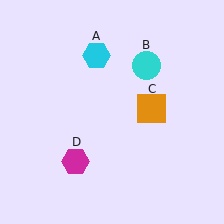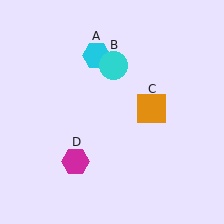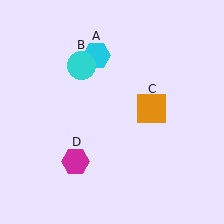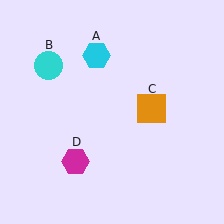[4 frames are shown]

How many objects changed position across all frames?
1 object changed position: cyan circle (object B).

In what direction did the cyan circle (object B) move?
The cyan circle (object B) moved left.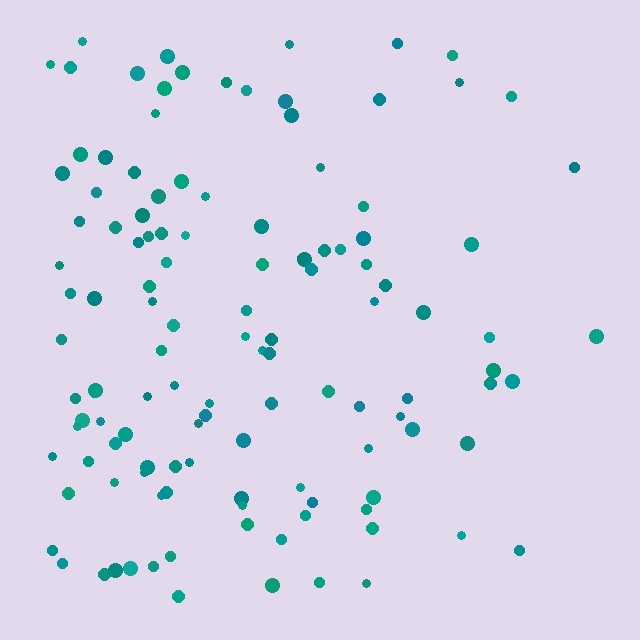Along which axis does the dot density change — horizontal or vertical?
Horizontal.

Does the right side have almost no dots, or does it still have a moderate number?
Still a moderate number, just noticeably fewer than the left.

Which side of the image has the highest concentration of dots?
The left.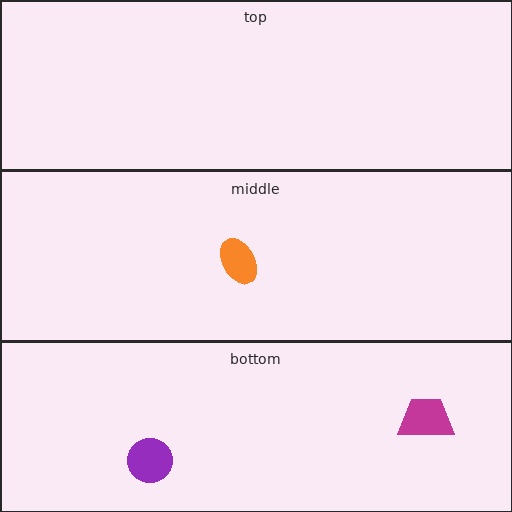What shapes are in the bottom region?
The magenta trapezoid, the purple circle.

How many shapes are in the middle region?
1.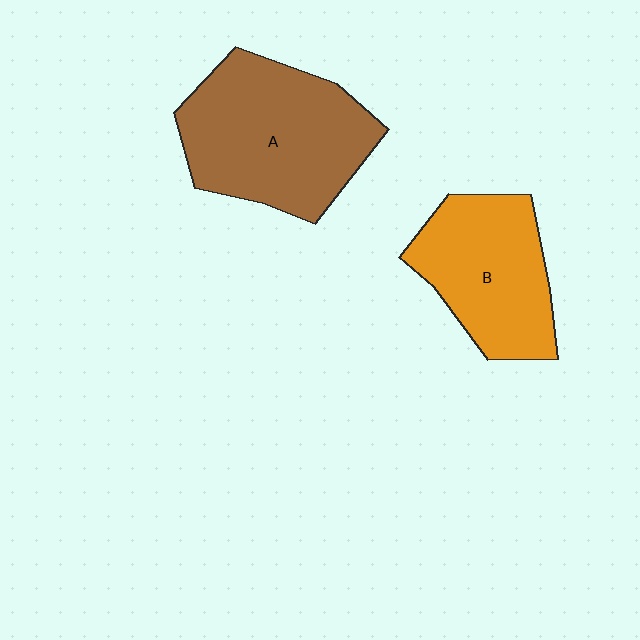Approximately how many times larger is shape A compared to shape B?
Approximately 1.3 times.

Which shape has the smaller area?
Shape B (orange).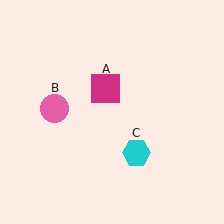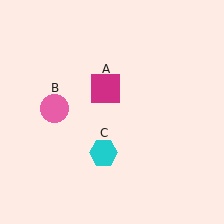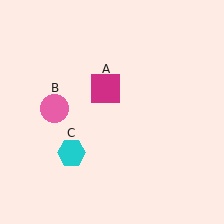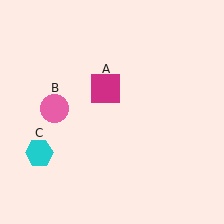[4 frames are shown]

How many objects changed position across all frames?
1 object changed position: cyan hexagon (object C).